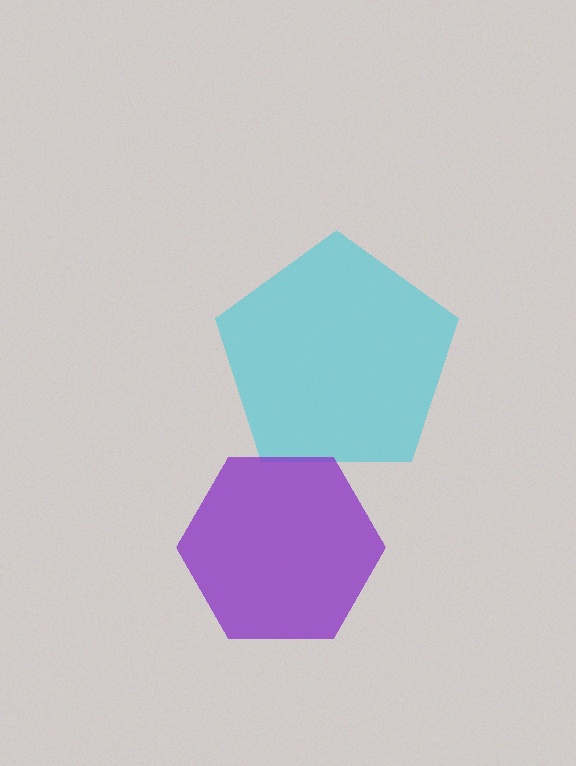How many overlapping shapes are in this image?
There are 2 overlapping shapes in the image.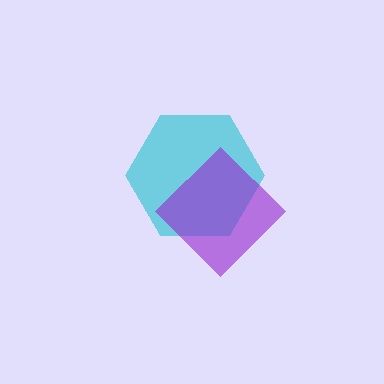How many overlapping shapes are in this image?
There are 2 overlapping shapes in the image.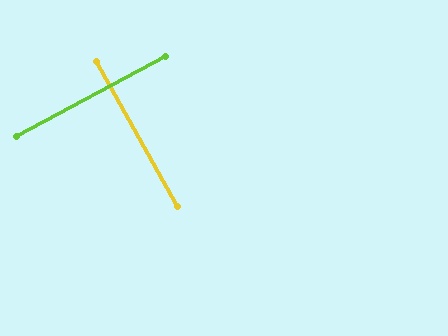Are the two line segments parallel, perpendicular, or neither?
Perpendicular — they meet at approximately 89°.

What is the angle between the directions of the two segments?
Approximately 89 degrees.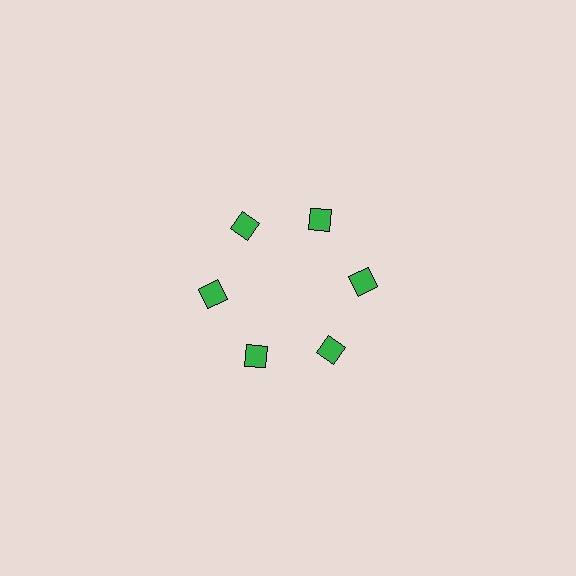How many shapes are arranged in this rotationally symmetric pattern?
There are 6 shapes, arranged in 6 groups of 1.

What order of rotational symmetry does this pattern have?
This pattern has 6-fold rotational symmetry.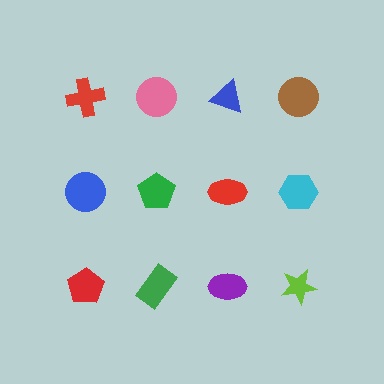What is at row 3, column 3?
A purple ellipse.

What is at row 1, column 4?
A brown circle.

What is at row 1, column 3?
A blue triangle.